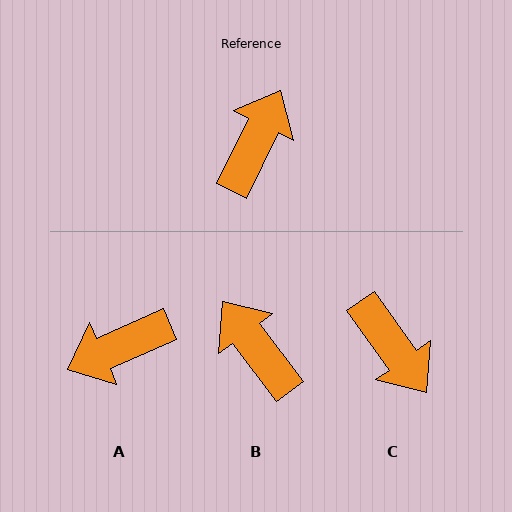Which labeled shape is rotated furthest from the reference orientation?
A, about 140 degrees away.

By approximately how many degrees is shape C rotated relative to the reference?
Approximately 118 degrees clockwise.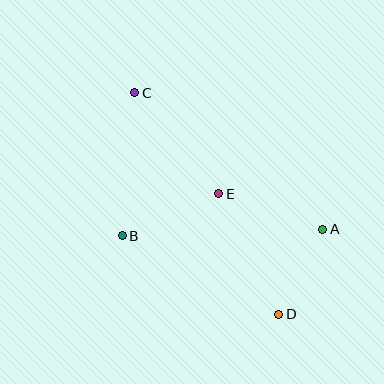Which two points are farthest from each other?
Points C and D are farthest from each other.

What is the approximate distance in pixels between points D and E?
The distance between D and E is approximately 134 pixels.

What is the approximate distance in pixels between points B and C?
The distance between B and C is approximately 144 pixels.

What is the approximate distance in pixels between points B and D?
The distance between B and D is approximately 175 pixels.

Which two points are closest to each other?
Points A and D are closest to each other.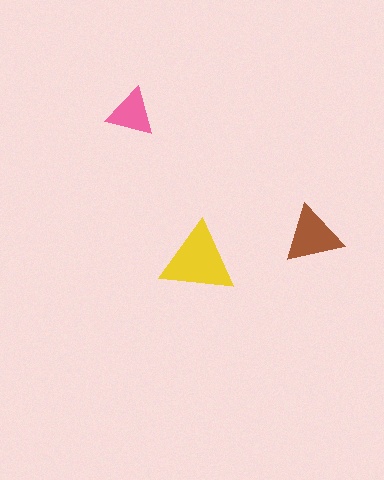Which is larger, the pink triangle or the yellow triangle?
The yellow one.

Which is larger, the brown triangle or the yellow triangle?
The yellow one.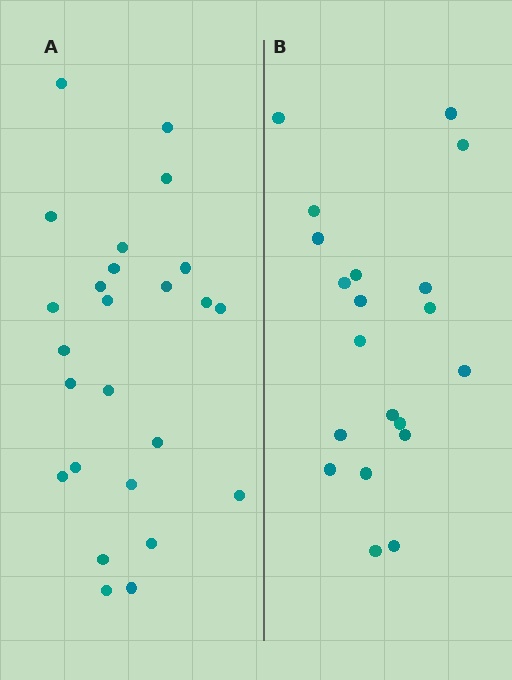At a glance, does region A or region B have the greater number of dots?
Region A (the left region) has more dots.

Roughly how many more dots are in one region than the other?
Region A has about 5 more dots than region B.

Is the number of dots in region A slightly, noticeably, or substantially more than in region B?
Region A has noticeably more, but not dramatically so. The ratio is roughly 1.2 to 1.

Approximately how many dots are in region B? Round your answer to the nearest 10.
About 20 dots.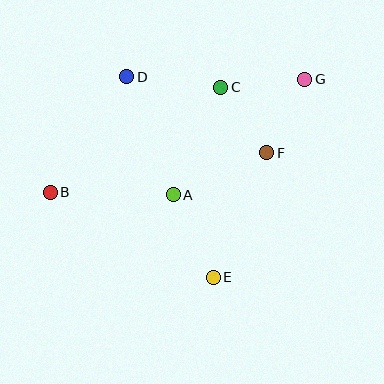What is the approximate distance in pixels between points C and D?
The distance between C and D is approximately 95 pixels.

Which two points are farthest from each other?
Points B and G are farthest from each other.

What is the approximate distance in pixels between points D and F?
The distance between D and F is approximately 159 pixels.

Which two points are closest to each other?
Points C and F are closest to each other.